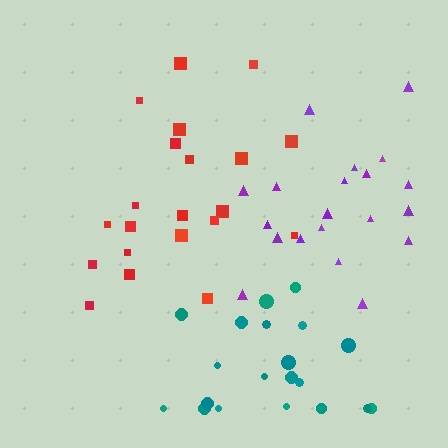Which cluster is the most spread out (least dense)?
Red.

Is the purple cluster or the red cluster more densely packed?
Purple.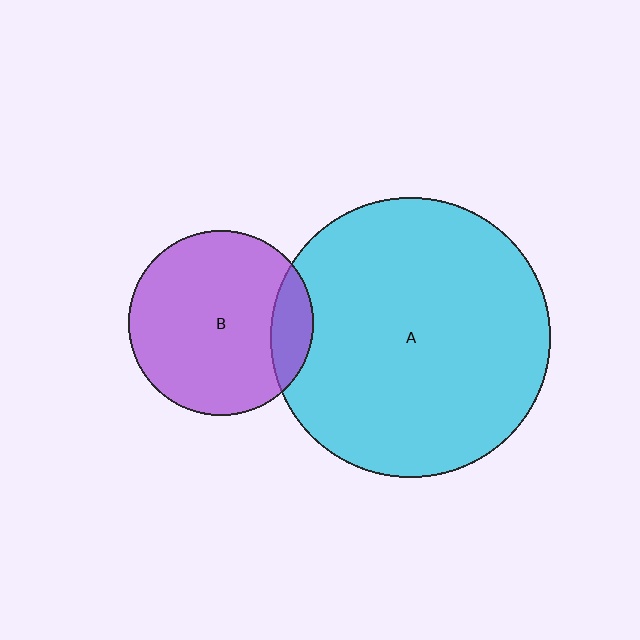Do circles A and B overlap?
Yes.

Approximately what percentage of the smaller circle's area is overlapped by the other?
Approximately 15%.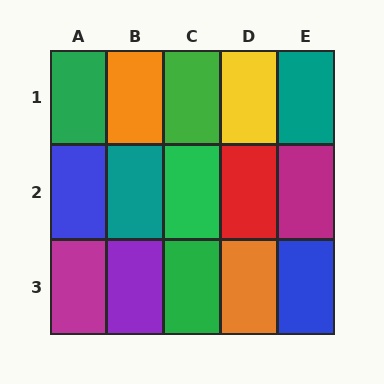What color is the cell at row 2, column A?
Blue.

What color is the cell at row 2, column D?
Red.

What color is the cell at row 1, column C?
Green.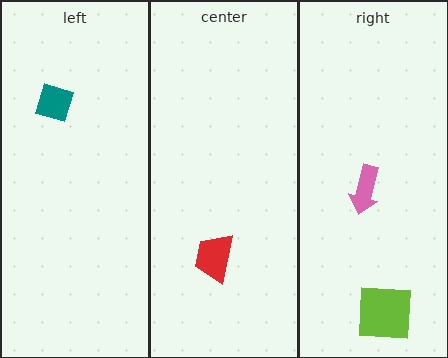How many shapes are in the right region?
2.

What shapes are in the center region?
The red trapezoid.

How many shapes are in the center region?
1.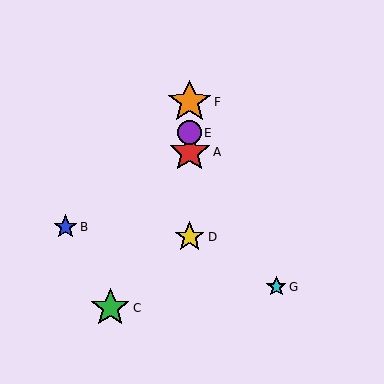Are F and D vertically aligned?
Yes, both are at x≈190.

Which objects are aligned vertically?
Objects A, D, E, F are aligned vertically.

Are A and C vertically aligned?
No, A is at x≈190 and C is at x≈110.